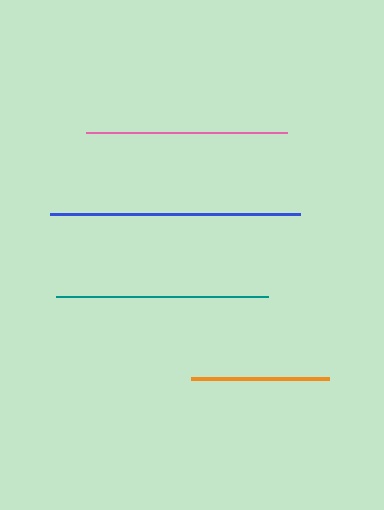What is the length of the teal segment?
The teal segment is approximately 212 pixels long.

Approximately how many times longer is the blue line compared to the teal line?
The blue line is approximately 1.2 times the length of the teal line.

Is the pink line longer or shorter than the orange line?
The pink line is longer than the orange line.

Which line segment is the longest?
The blue line is the longest at approximately 251 pixels.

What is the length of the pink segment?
The pink segment is approximately 201 pixels long.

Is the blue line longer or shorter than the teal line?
The blue line is longer than the teal line.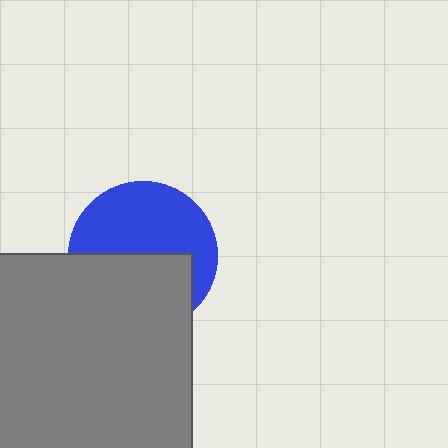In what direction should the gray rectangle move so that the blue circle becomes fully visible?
The gray rectangle should move down. That is the shortest direction to clear the overlap and leave the blue circle fully visible.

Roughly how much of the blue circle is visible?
About half of it is visible (roughly 53%).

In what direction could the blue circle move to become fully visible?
The blue circle could move up. That would shift it out from behind the gray rectangle entirely.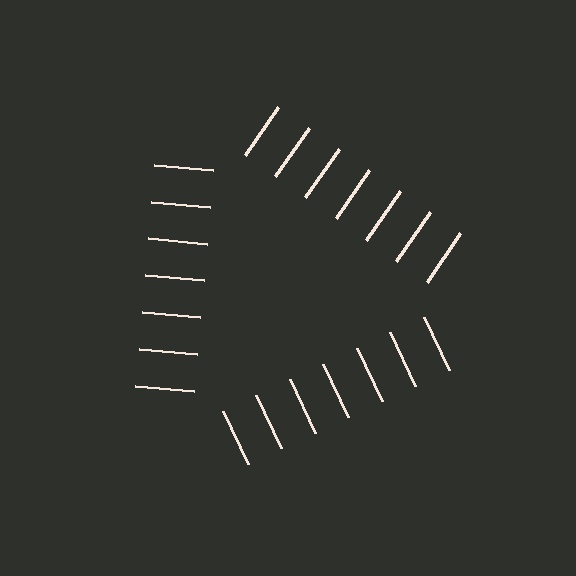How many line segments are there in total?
21 — 7 along each of the 3 edges.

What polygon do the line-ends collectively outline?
An illusory triangle — the line segments terminate on its edges but no continuous stroke is drawn.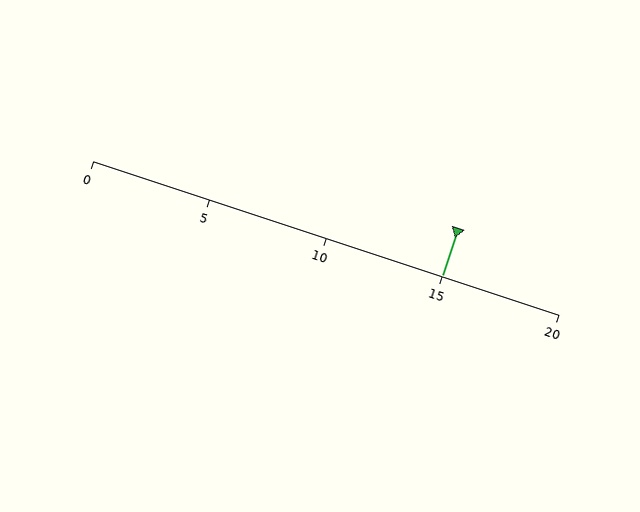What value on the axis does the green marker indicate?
The marker indicates approximately 15.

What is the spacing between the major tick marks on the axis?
The major ticks are spaced 5 apart.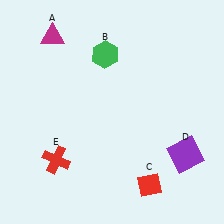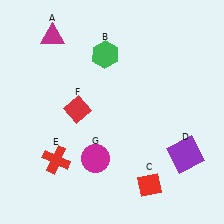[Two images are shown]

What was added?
A red diamond (F), a magenta circle (G) were added in Image 2.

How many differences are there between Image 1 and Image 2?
There are 2 differences between the two images.